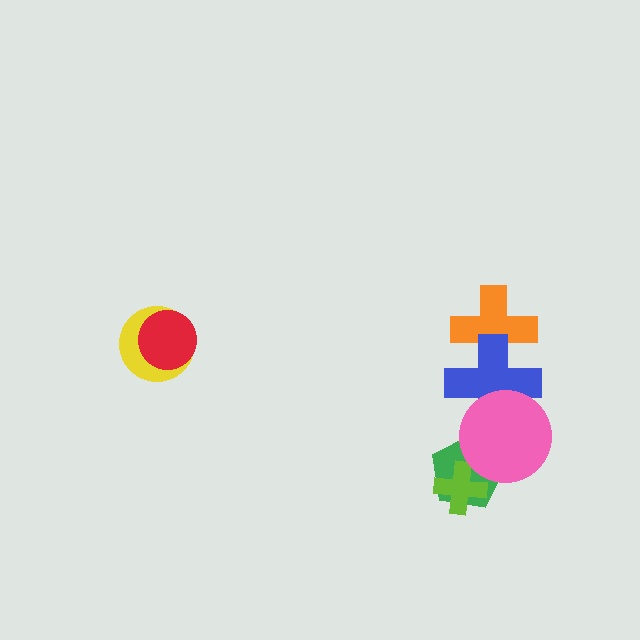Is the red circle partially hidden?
No, no other shape covers it.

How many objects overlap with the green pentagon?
2 objects overlap with the green pentagon.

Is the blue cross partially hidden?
Yes, it is partially covered by another shape.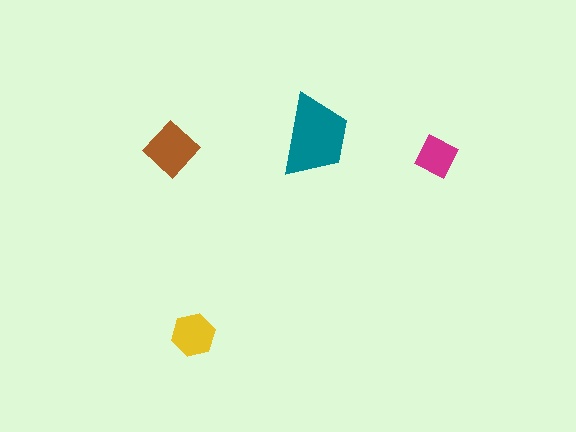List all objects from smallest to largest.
The magenta diamond, the yellow hexagon, the brown diamond, the teal trapezoid.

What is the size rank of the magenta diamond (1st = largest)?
4th.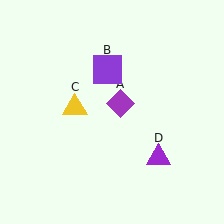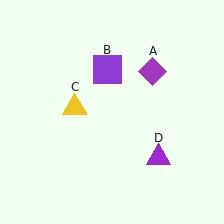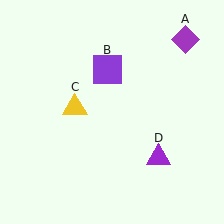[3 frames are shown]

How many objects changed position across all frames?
1 object changed position: purple diamond (object A).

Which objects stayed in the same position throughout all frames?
Purple square (object B) and yellow triangle (object C) and purple triangle (object D) remained stationary.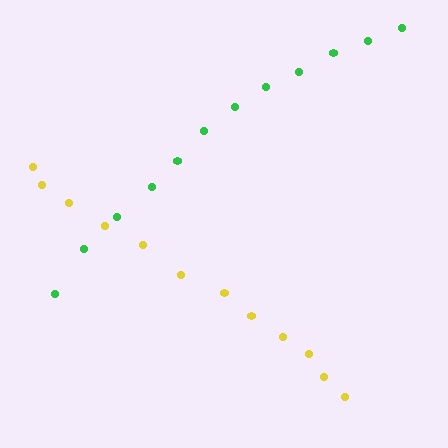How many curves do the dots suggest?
There are 2 distinct paths.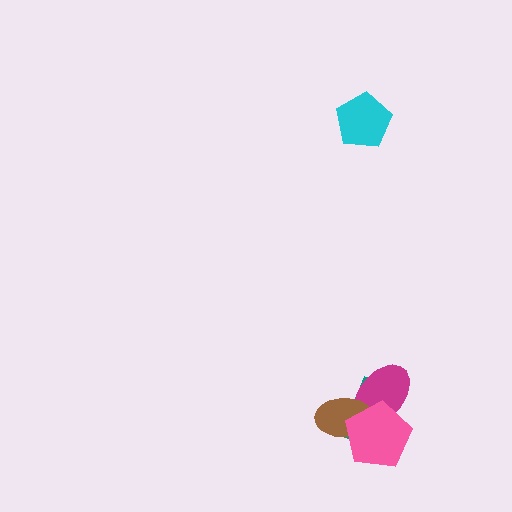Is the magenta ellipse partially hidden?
Yes, it is partially covered by another shape.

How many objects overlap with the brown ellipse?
3 objects overlap with the brown ellipse.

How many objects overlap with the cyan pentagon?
0 objects overlap with the cyan pentagon.